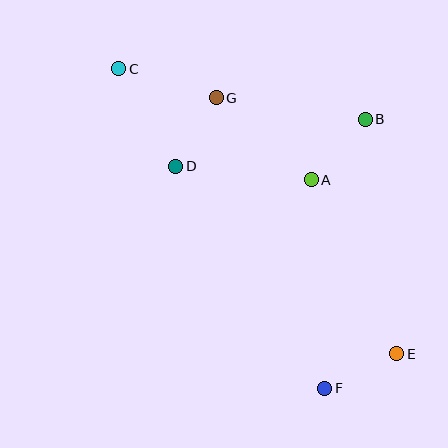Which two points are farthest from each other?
Points C and E are farthest from each other.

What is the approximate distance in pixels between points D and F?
The distance between D and F is approximately 267 pixels.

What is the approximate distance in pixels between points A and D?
The distance between A and D is approximately 136 pixels.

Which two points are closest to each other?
Points D and G are closest to each other.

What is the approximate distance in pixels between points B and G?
The distance between B and G is approximately 150 pixels.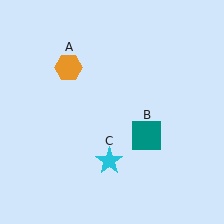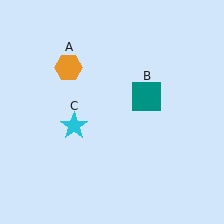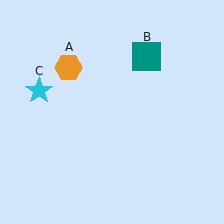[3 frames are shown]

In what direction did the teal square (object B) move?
The teal square (object B) moved up.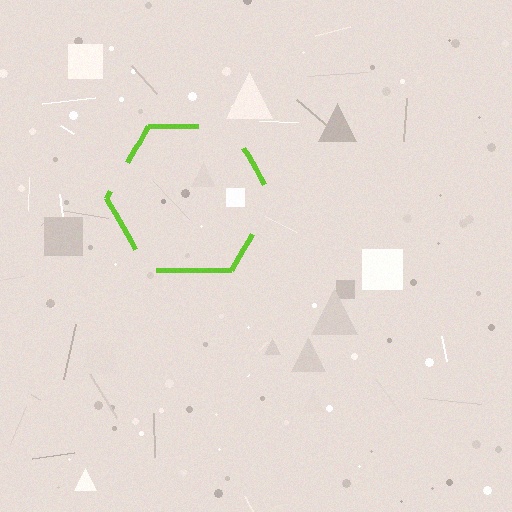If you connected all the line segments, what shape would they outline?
They would outline a hexagon.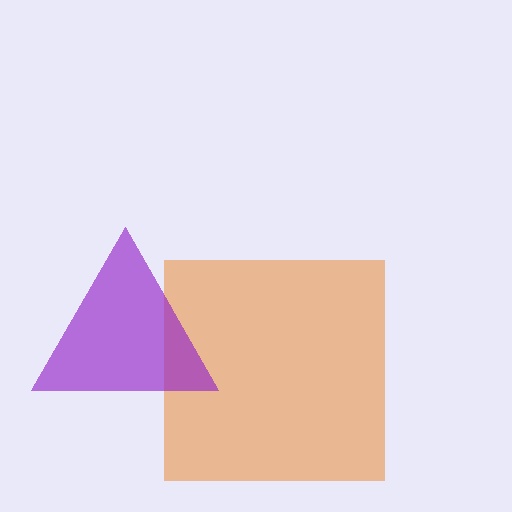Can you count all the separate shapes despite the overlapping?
Yes, there are 2 separate shapes.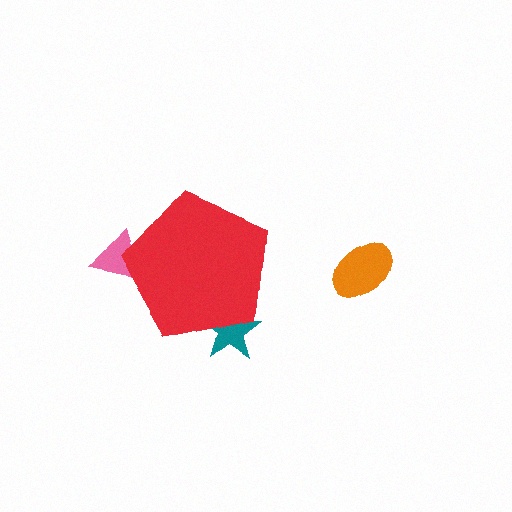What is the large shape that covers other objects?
A red pentagon.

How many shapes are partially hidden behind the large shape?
2 shapes are partially hidden.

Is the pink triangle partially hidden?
Yes, the pink triangle is partially hidden behind the red pentagon.